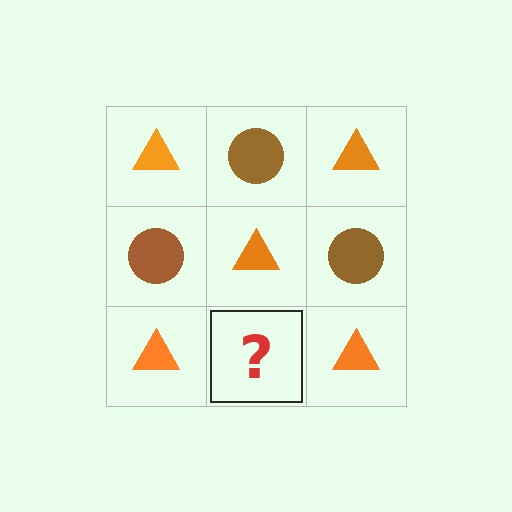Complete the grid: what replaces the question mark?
The question mark should be replaced with a brown circle.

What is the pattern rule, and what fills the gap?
The rule is that it alternates orange triangle and brown circle in a checkerboard pattern. The gap should be filled with a brown circle.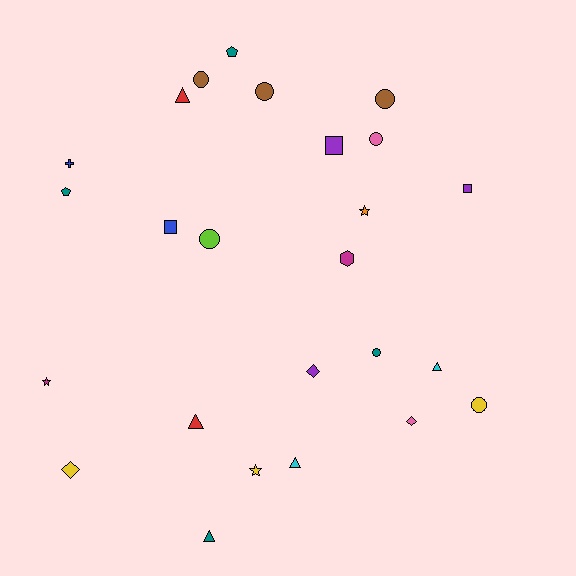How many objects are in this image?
There are 25 objects.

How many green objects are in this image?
There are no green objects.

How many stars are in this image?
There are 3 stars.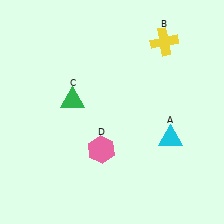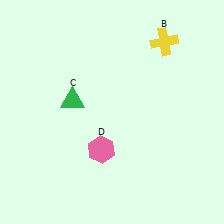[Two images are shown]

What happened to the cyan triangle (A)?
The cyan triangle (A) was removed in Image 2. It was in the bottom-right area of Image 1.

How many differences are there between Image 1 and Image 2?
There is 1 difference between the two images.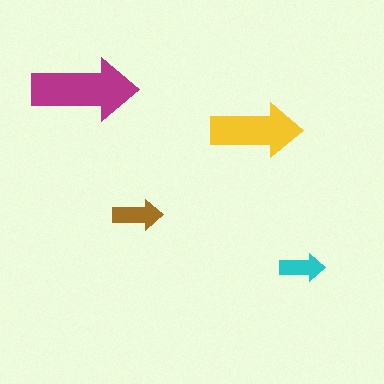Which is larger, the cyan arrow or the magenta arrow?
The magenta one.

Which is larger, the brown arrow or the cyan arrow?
The brown one.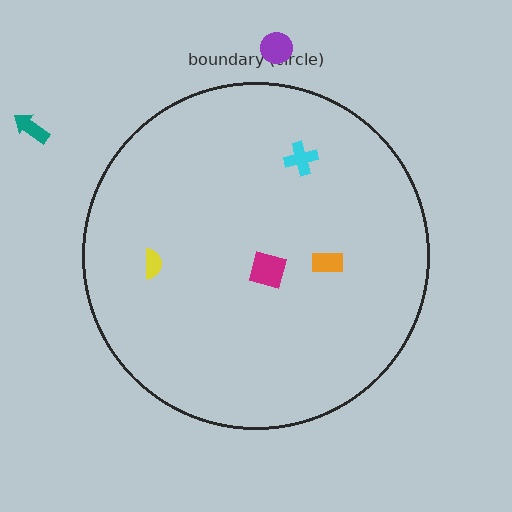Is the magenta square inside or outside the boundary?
Inside.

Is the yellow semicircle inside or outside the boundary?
Inside.